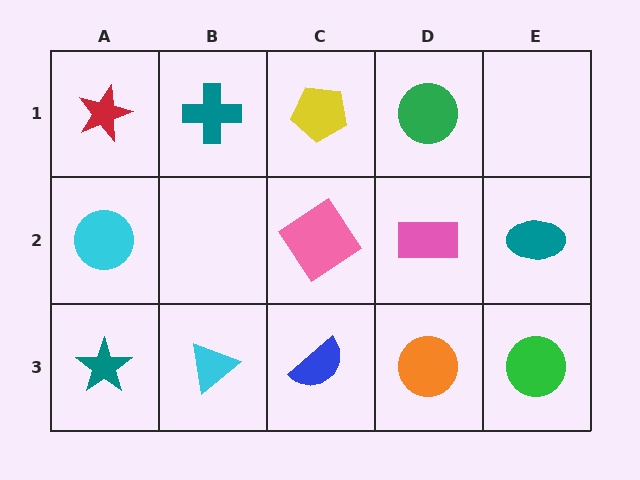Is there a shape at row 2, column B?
No, that cell is empty.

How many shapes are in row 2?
4 shapes.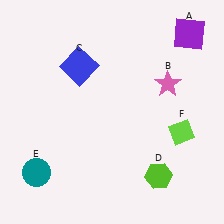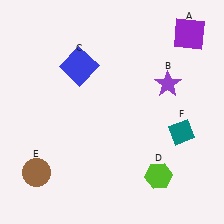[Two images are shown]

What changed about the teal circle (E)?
In Image 1, E is teal. In Image 2, it changed to brown.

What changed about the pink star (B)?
In Image 1, B is pink. In Image 2, it changed to purple.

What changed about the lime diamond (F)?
In Image 1, F is lime. In Image 2, it changed to teal.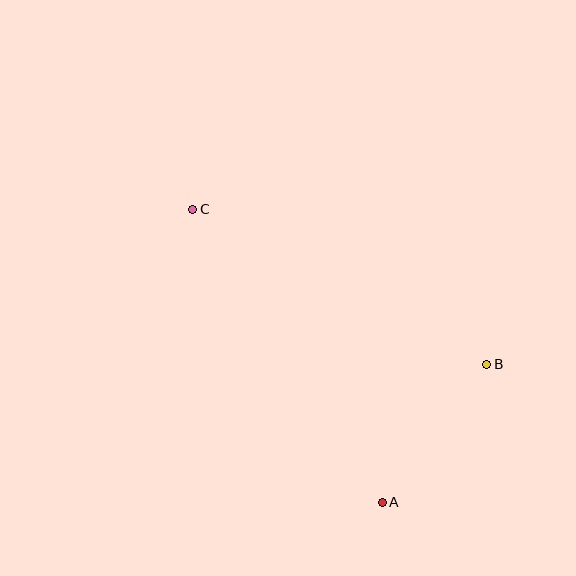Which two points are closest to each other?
Points A and B are closest to each other.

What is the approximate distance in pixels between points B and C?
The distance between B and C is approximately 332 pixels.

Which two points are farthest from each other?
Points A and C are farthest from each other.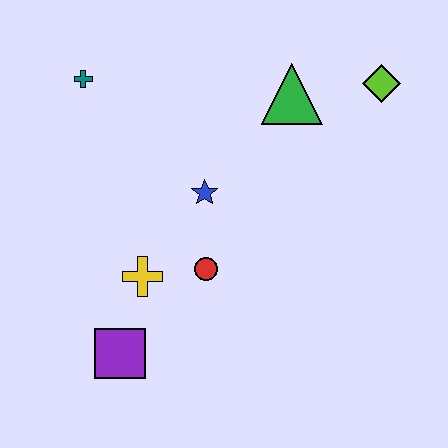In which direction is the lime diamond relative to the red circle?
The lime diamond is above the red circle.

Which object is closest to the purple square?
The yellow cross is closest to the purple square.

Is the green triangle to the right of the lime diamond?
No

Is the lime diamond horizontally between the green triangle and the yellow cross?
No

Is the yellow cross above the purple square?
Yes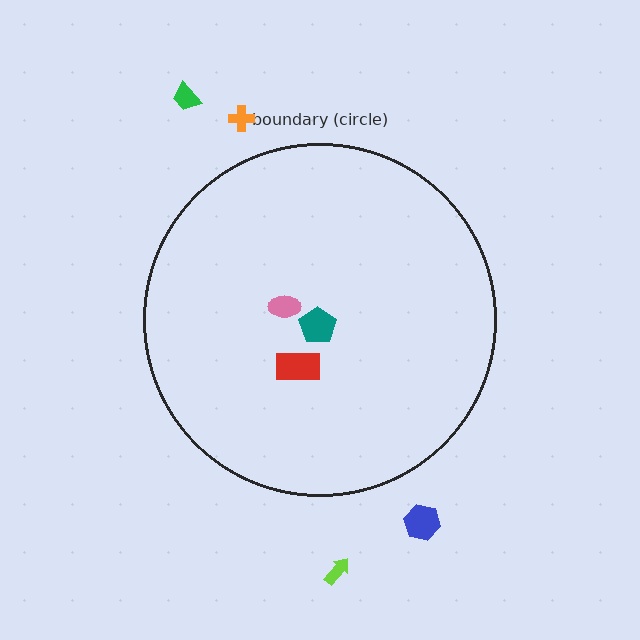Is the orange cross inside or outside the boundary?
Outside.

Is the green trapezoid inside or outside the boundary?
Outside.